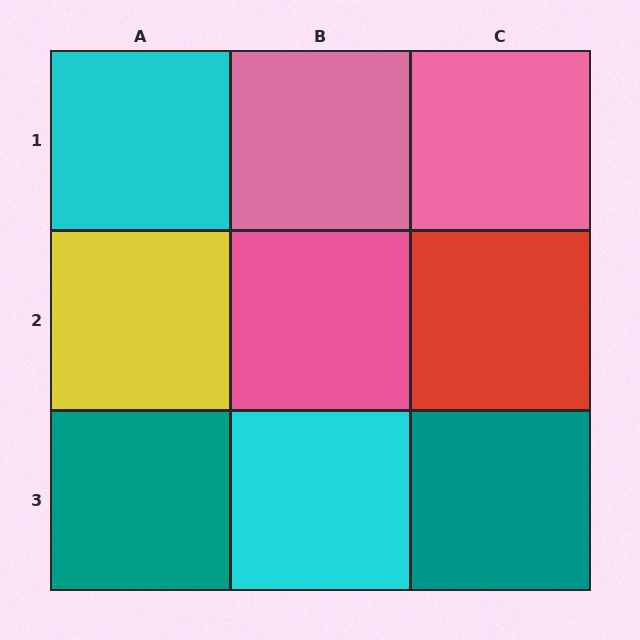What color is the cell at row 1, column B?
Pink.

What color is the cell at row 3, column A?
Teal.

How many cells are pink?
3 cells are pink.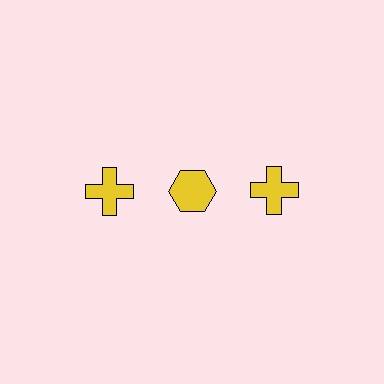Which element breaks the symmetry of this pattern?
The yellow hexagon in the top row, second from left column breaks the symmetry. All other shapes are yellow crosses.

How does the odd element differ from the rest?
It has a different shape: hexagon instead of cross.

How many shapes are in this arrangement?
There are 3 shapes arranged in a grid pattern.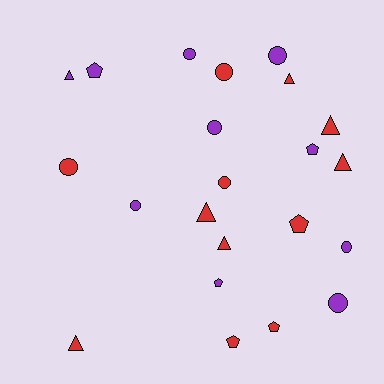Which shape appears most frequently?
Circle, with 9 objects.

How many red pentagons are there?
There are 3 red pentagons.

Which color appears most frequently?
Red, with 12 objects.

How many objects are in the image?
There are 22 objects.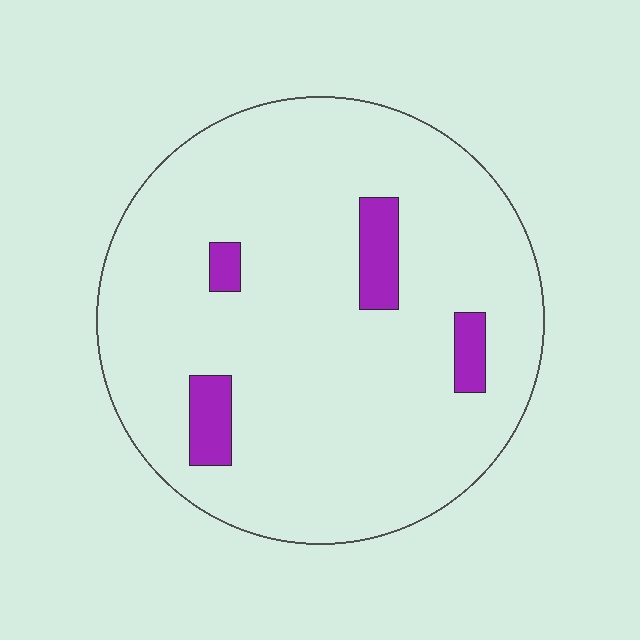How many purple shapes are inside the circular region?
4.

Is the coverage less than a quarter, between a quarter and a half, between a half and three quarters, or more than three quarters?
Less than a quarter.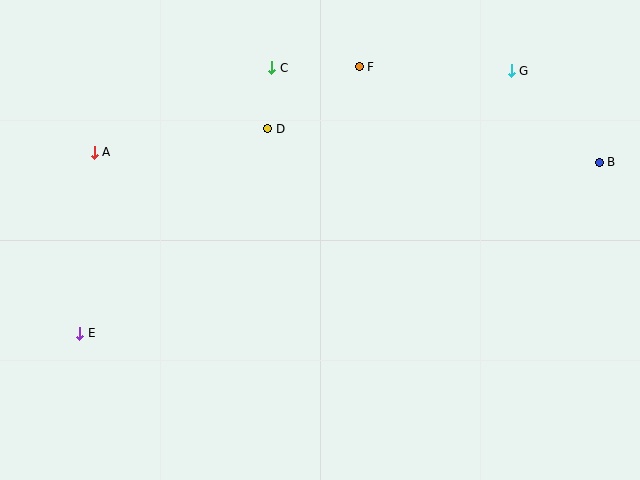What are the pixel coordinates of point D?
Point D is at (268, 129).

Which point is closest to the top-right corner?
Point G is closest to the top-right corner.